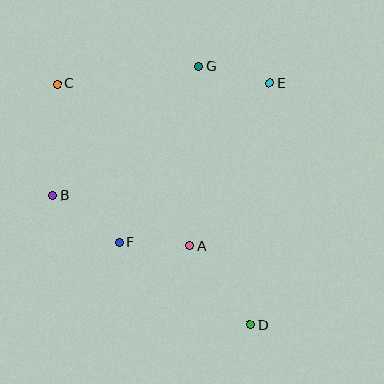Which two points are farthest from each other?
Points C and D are farthest from each other.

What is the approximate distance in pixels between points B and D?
The distance between B and D is approximately 236 pixels.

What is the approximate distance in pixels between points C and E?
The distance between C and E is approximately 213 pixels.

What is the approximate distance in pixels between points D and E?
The distance between D and E is approximately 242 pixels.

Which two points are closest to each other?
Points A and F are closest to each other.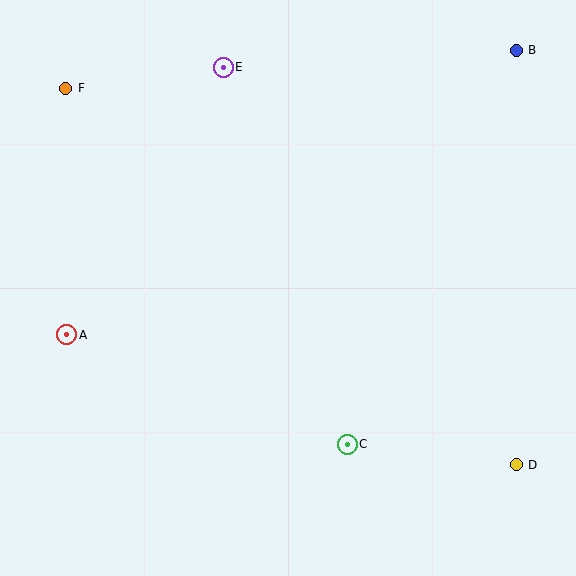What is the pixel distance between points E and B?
The distance between E and B is 293 pixels.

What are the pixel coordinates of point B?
Point B is at (516, 50).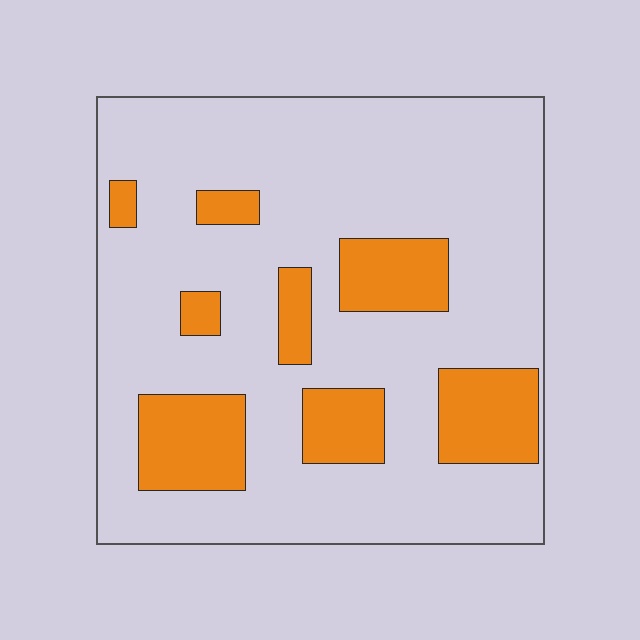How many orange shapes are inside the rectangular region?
8.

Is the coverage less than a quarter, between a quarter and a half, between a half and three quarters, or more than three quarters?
Less than a quarter.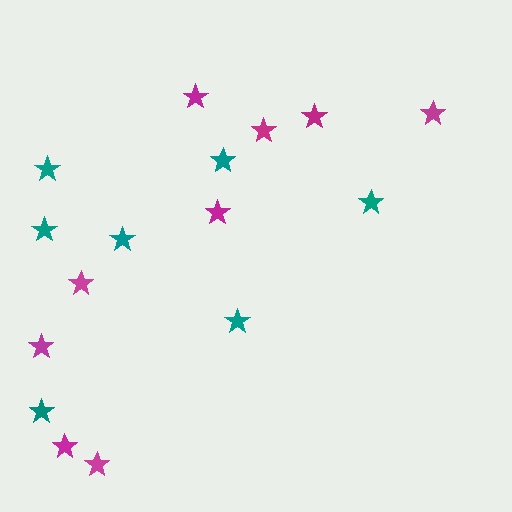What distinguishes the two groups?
There are 2 groups: one group of magenta stars (9) and one group of teal stars (7).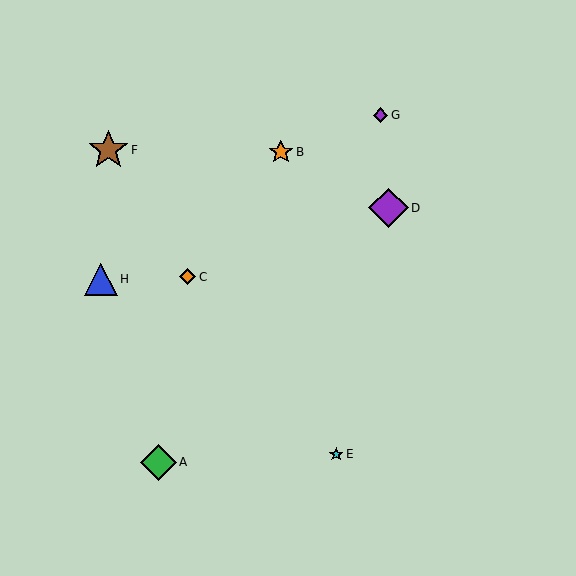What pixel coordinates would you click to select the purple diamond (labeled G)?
Click at (381, 115) to select the purple diamond G.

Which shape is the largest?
The brown star (labeled F) is the largest.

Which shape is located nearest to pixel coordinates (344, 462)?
The cyan star (labeled E) at (336, 454) is nearest to that location.